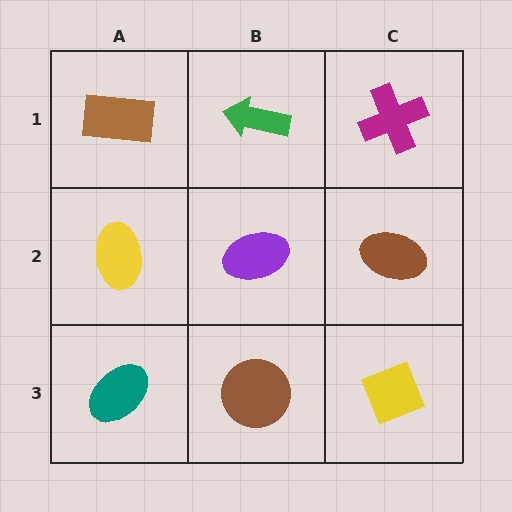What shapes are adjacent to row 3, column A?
A yellow ellipse (row 2, column A), a brown circle (row 3, column B).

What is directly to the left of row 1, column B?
A brown rectangle.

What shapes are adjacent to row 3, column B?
A purple ellipse (row 2, column B), a teal ellipse (row 3, column A), a yellow diamond (row 3, column C).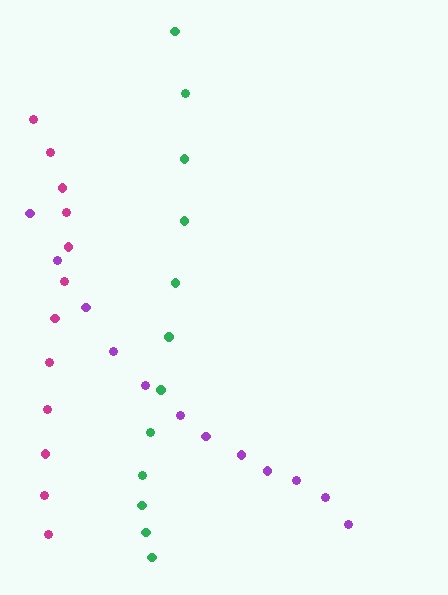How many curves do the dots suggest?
There are 3 distinct paths.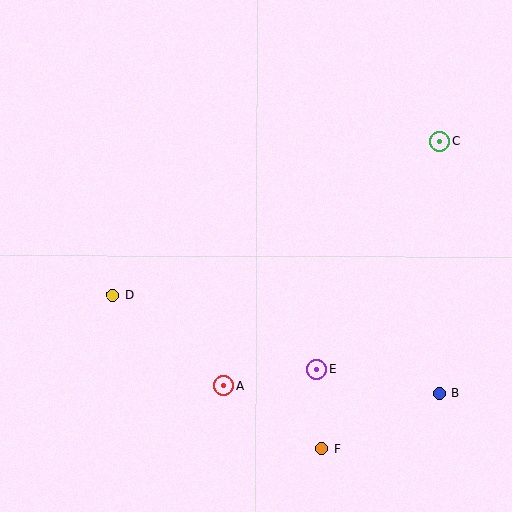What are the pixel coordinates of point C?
Point C is at (440, 141).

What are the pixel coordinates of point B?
Point B is at (439, 393).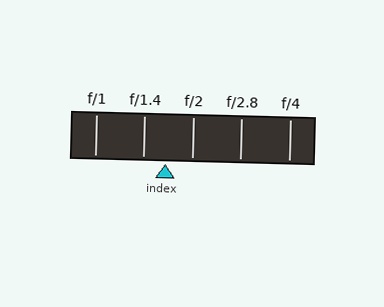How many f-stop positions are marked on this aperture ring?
There are 5 f-stop positions marked.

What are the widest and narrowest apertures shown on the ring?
The widest aperture shown is f/1 and the narrowest is f/4.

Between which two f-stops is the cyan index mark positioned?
The index mark is between f/1.4 and f/2.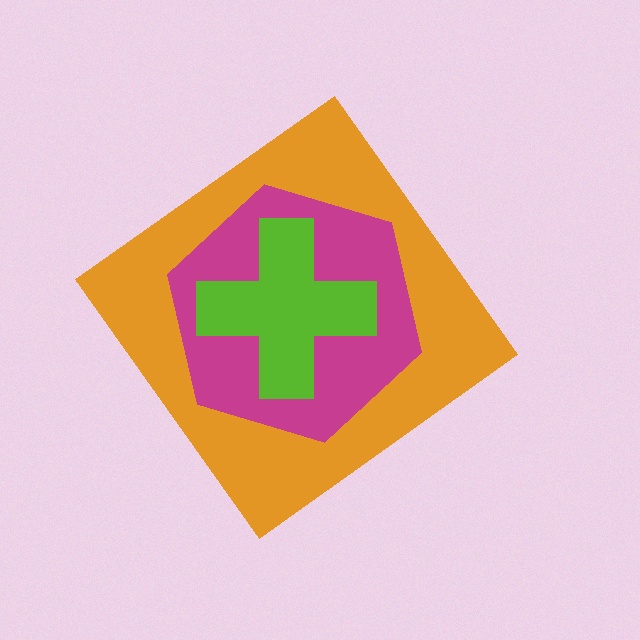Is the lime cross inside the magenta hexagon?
Yes.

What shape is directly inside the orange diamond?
The magenta hexagon.